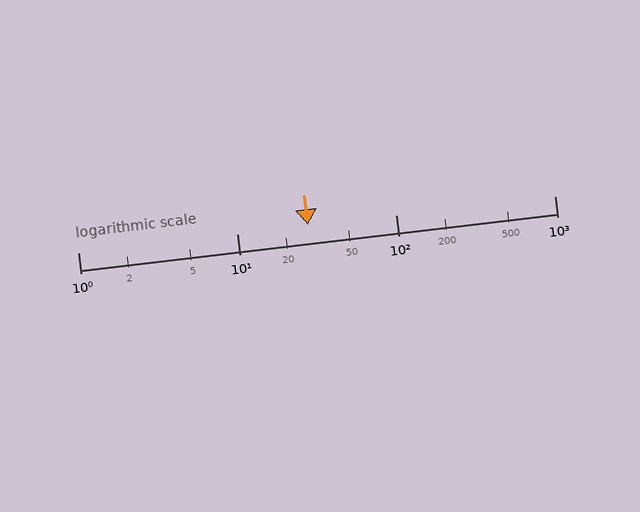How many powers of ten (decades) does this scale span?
The scale spans 3 decades, from 1 to 1000.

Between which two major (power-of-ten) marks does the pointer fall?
The pointer is between 10 and 100.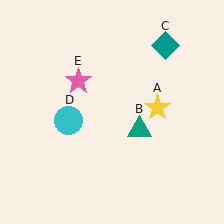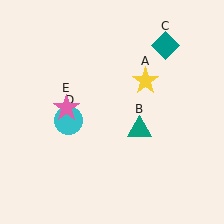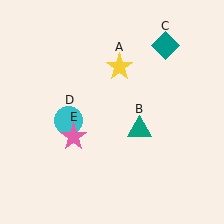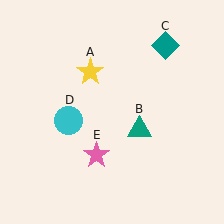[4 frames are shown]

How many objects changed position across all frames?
2 objects changed position: yellow star (object A), pink star (object E).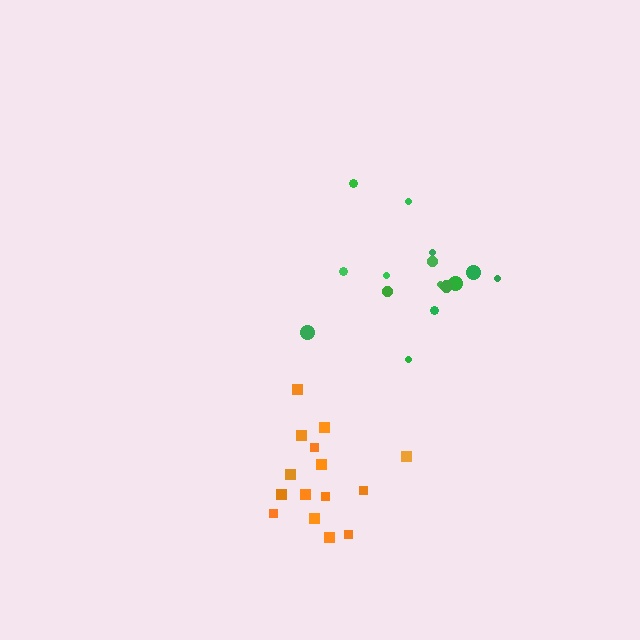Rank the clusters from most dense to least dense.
orange, green.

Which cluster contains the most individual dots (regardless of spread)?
Green (15).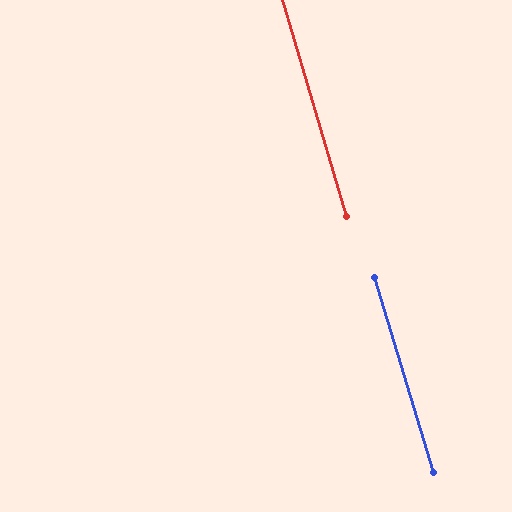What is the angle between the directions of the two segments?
Approximately 0 degrees.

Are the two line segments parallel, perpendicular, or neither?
Parallel — their directions differ by only 0.4°.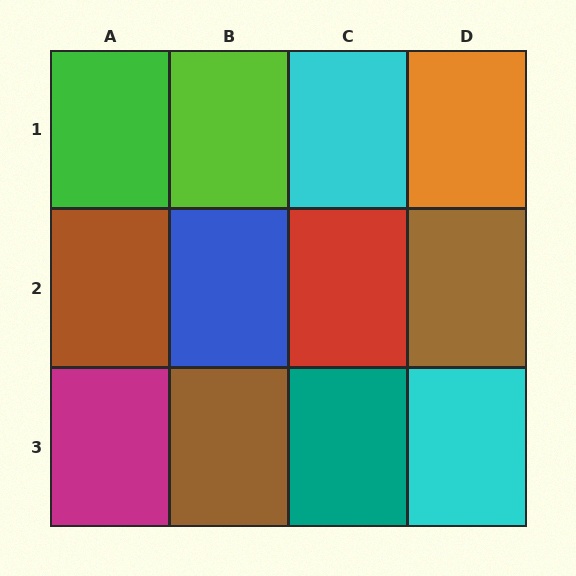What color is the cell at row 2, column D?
Brown.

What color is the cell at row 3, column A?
Magenta.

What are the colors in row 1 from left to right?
Green, lime, cyan, orange.